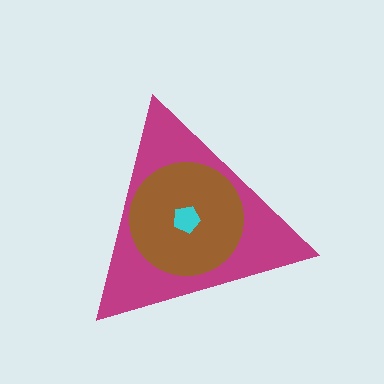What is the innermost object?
The cyan pentagon.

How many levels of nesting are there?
3.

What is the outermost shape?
The magenta triangle.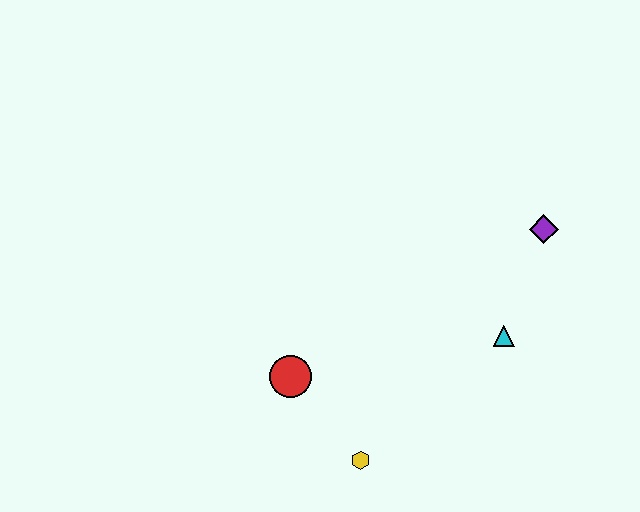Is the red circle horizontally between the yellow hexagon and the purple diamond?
No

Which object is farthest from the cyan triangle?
The red circle is farthest from the cyan triangle.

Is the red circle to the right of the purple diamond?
No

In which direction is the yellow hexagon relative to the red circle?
The yellow hexagon is below the red circle.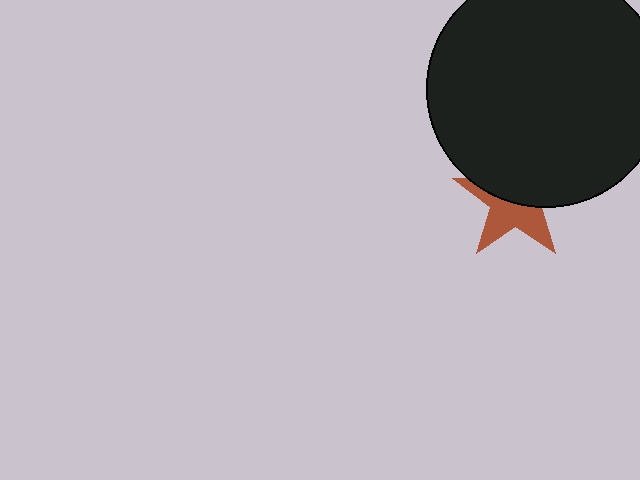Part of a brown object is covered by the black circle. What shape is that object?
It is a star.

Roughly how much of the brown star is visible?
About half of it is visible (roughly 47%).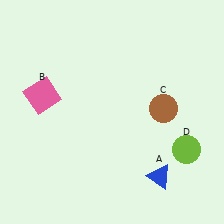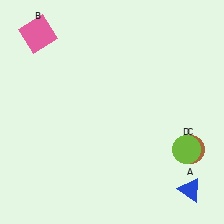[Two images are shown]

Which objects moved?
The objects that moved are: the blue triangle (A), the pink square (B), the brown circle (C).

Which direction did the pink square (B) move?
The pink square (B) moved up.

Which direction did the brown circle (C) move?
The brown circle (C) moved down.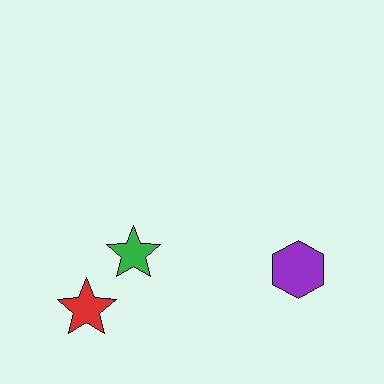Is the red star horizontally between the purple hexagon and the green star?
No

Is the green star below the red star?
No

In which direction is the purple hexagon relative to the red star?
The purple hexagon is to the right of the red star.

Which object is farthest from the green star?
The purple hexagon is farthest from the green star.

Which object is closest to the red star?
The green star is closest to the red star.